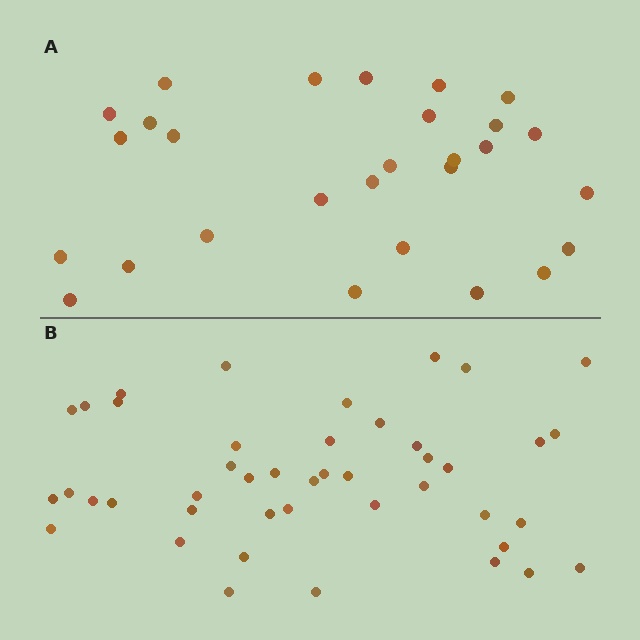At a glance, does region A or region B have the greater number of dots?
Region B (the bottom region) has more dots.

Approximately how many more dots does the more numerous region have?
Region B has approximately 15 more dots than region A.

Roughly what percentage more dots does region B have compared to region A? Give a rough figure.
About 55% more.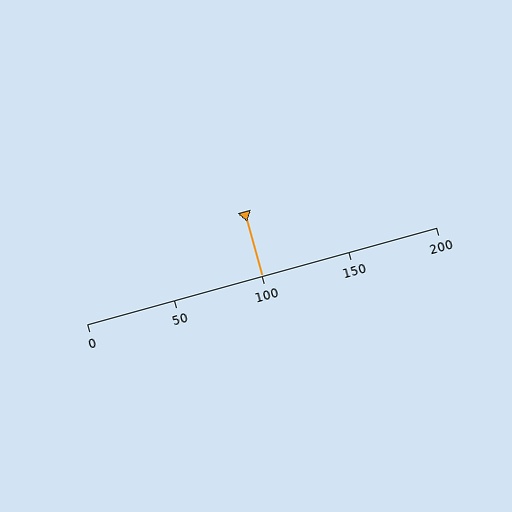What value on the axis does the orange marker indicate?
The marker indicates approximately 100.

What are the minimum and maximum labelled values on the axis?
The axis runs from 0 to 200.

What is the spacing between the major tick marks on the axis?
The major ticks are spaced 50 apart.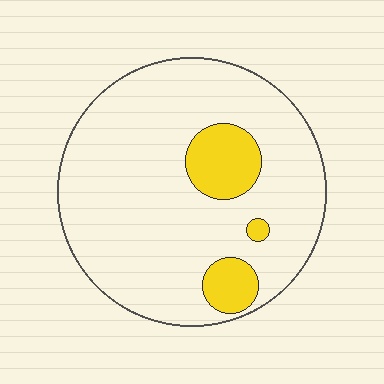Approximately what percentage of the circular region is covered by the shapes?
Approximately 15%.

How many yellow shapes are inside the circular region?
3.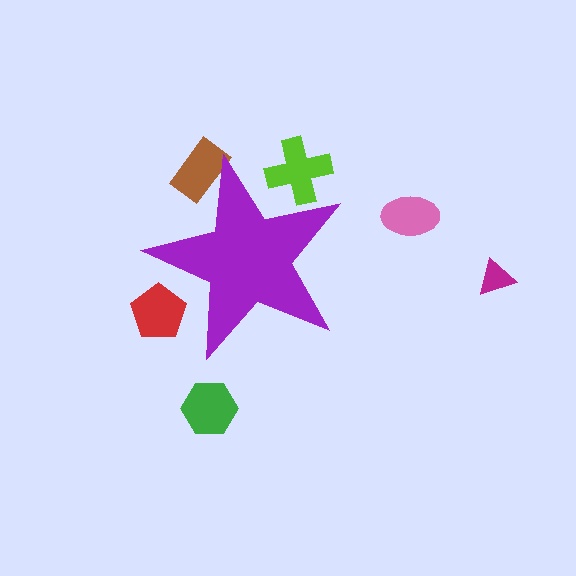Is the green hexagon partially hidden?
No, the green hexagon is fully visible.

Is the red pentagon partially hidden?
Yes, the red pentagon is partially hidden behind the purple star.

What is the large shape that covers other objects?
A purple star.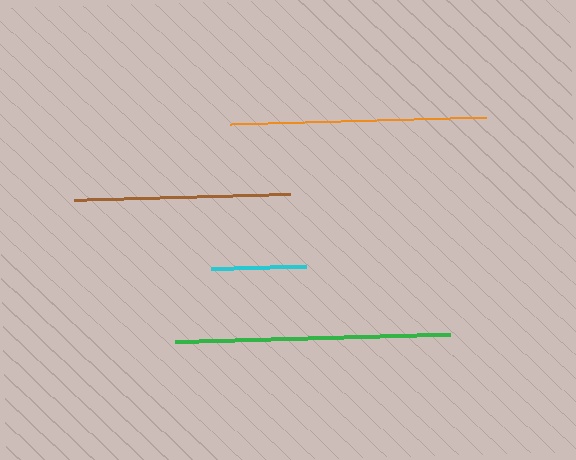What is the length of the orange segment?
The orange segment is approximately 256 pixels long.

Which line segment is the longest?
The green line is the longest at approximately 274 pixels.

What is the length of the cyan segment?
The cyan segment is approximately 95 pixels long.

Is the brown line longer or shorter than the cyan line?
The brown line is longer than the cyan line.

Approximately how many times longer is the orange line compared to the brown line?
The orange line is approximately 1.2 times the length of the brown line.